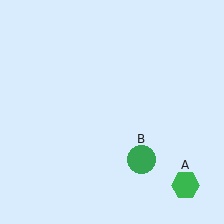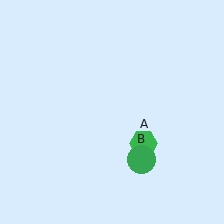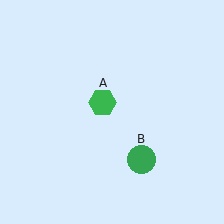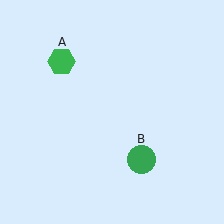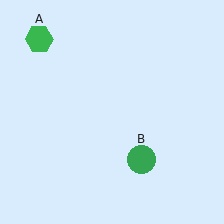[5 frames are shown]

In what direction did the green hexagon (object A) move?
The green hexagon (object A) moved up and to the left.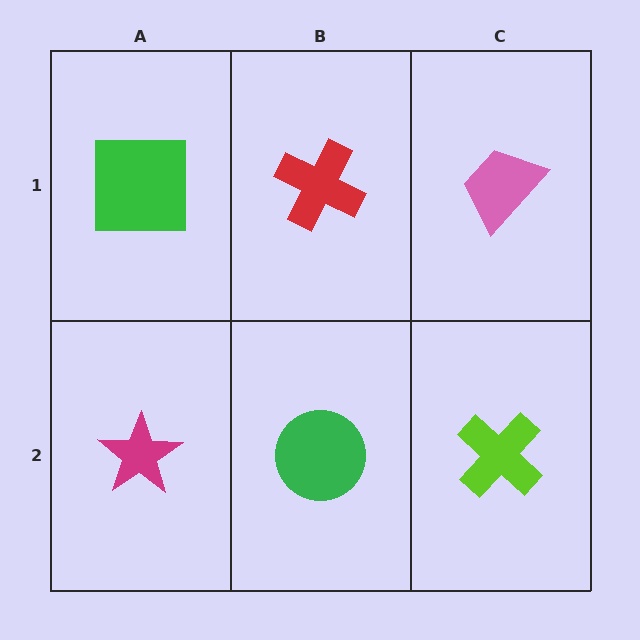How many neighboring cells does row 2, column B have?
3.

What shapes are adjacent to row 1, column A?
A magenta star (row 2, column A), a red cross (row 1, column B).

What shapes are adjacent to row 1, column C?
A lime cross (row 2, column C), a red cross (row 1, column B).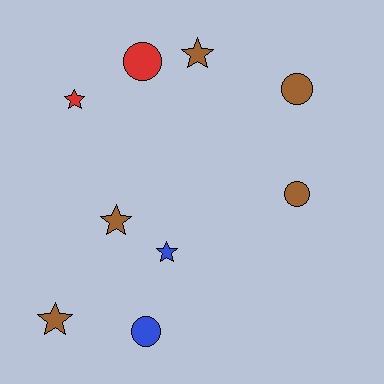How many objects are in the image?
There are 9 objects.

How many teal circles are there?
There are no teal circles.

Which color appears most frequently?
Brown, with 5 objects.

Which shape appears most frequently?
Star, with 5 objects.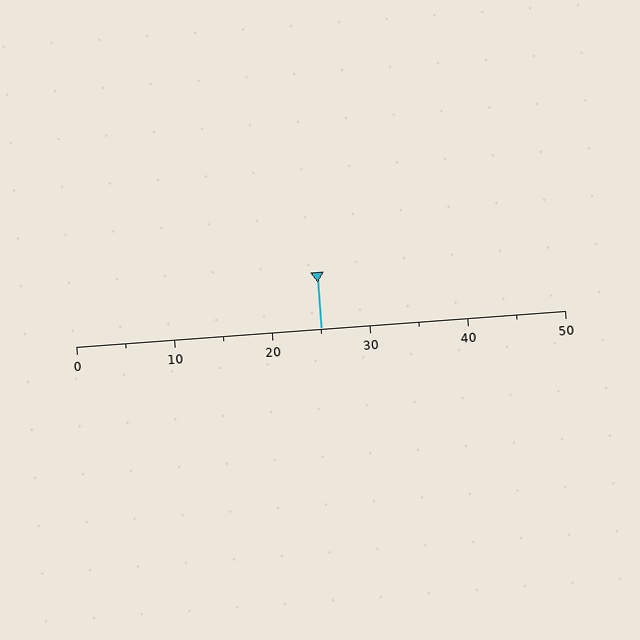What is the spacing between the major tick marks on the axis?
The major ticks are spaced 10 apart.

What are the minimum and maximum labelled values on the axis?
The axis runs from 0 to 50.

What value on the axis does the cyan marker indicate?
The marker indicates approximately 25.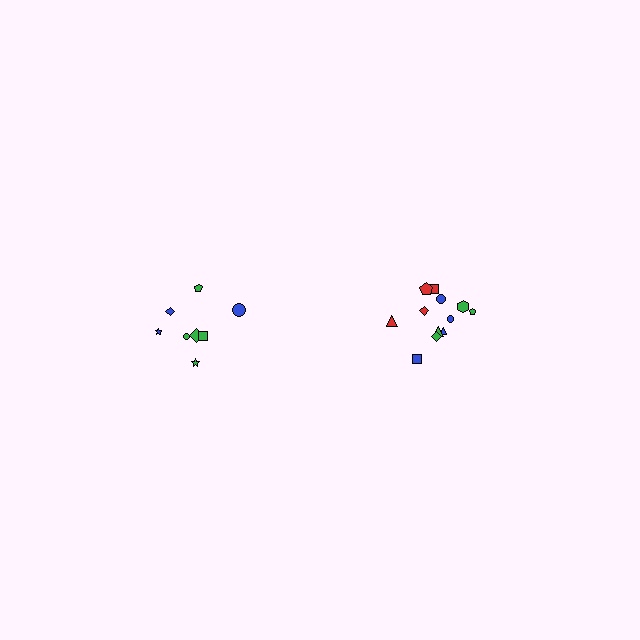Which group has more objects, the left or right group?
The right group.